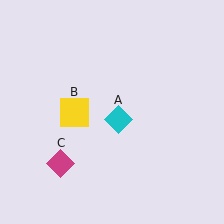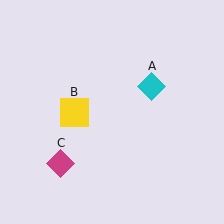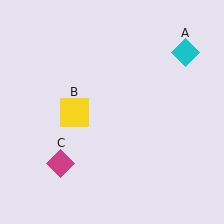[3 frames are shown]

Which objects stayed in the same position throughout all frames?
Yellow square (object B) and magenta diamond (object C) remained stationary.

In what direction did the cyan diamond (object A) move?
The cyan diamond (object A) moved up and to the right.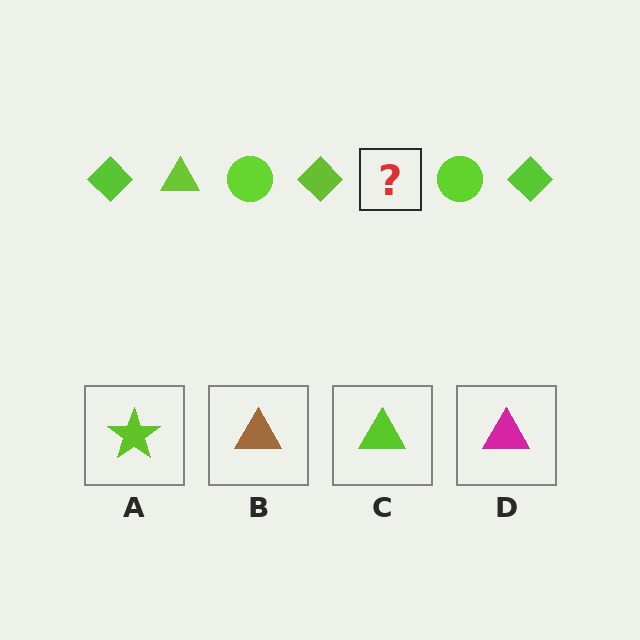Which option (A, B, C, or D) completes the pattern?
C.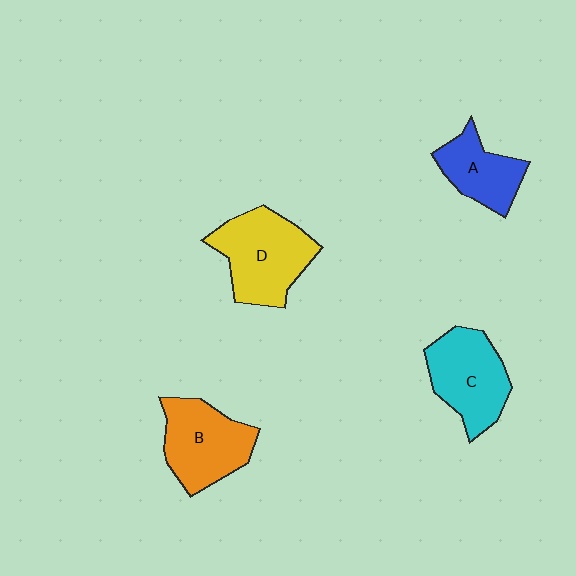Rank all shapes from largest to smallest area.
From largest to smallest: D (yellow), B (orange), C (cyan), A (blue).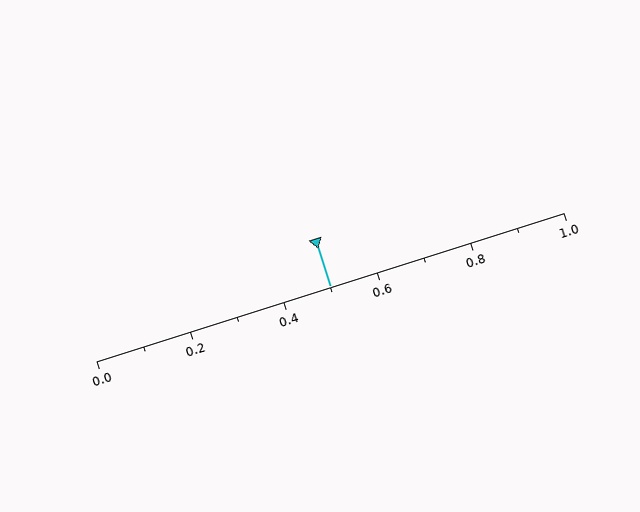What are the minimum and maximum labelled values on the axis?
The axis runs from 0.0 to 1.0.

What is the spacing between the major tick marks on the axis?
The major ticks are spaced 0.2 apart.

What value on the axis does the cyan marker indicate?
The marker indicates approximately 0.5.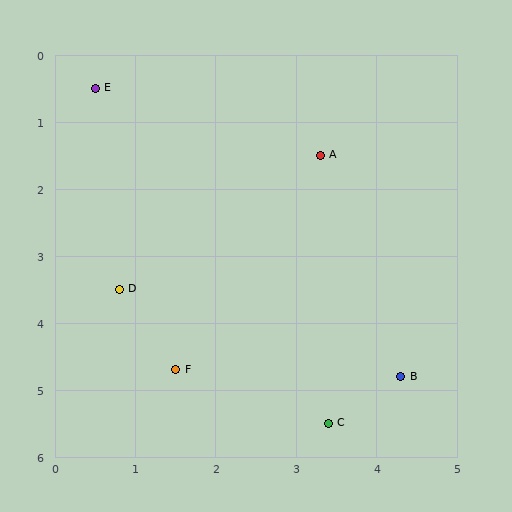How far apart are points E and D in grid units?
Points E and D are about 3.0 grid units apart.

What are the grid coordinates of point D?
Point D is at approximately (0.8, 3.5).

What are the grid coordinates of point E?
Point E is at approximately (0.5, 0.5).